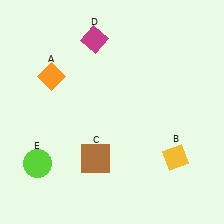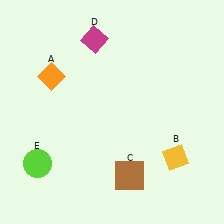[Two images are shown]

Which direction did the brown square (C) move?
The brown square (C) moved right.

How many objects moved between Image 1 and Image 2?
1 object moved between the two images.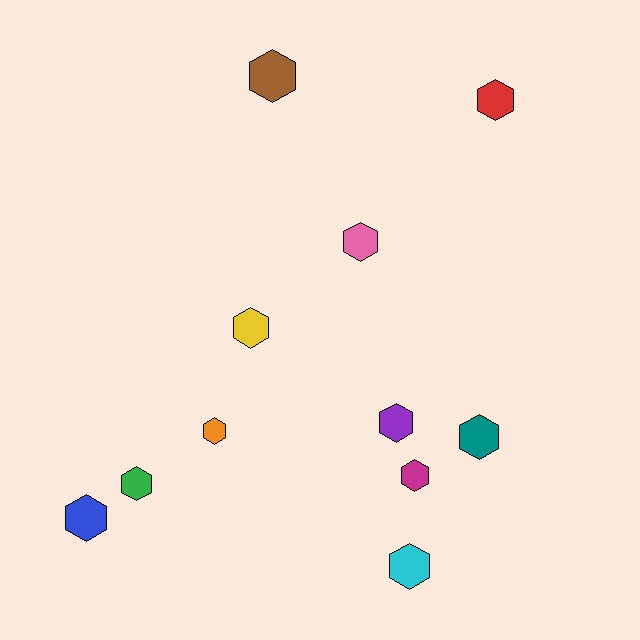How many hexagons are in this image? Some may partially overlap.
There are 11 hexagons.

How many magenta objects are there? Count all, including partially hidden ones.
There is 1 magenta object.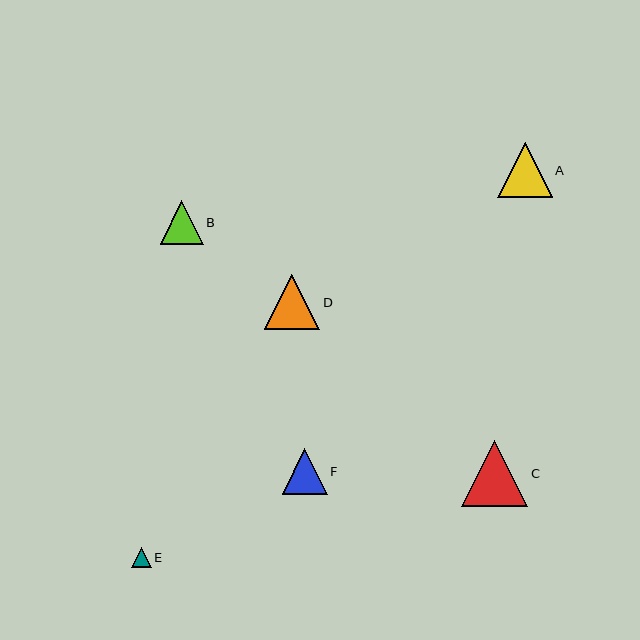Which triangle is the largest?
Triangle C is the largest with a size of approximately 66 pixels.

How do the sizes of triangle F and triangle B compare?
Triangle F and triangle B are approximately the same size.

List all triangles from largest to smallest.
From largest to smallest: C, D, A, F, B, E.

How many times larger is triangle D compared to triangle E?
Triangle D is approximately 2.8 times the size of triangle E.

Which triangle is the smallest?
Triangle E is the smallest with a size of approximately 20 pixels.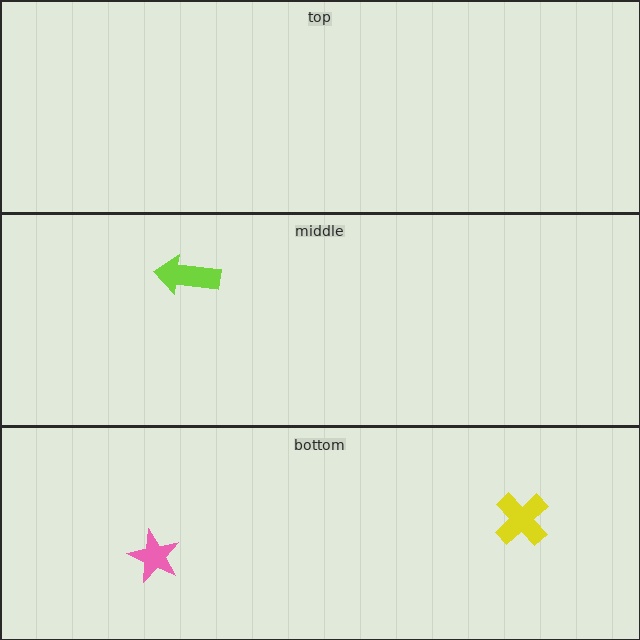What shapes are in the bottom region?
The yellow cross, the pink star.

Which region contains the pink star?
The bottom region.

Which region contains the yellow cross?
The bottom region.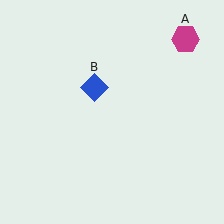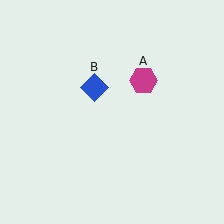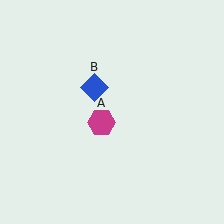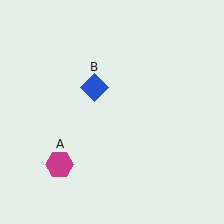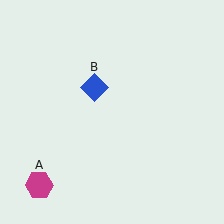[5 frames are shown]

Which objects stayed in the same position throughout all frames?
Blue diamond (object B) remained stationary.